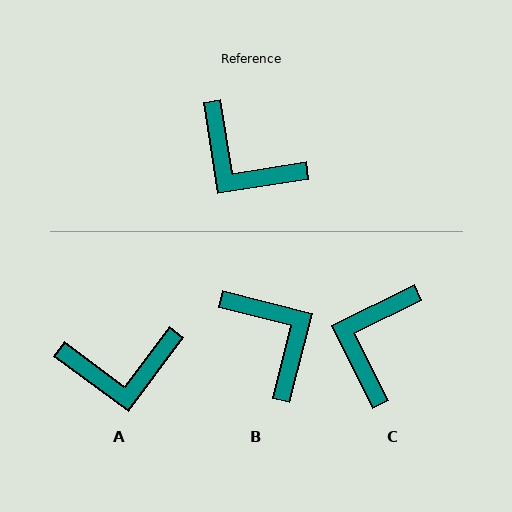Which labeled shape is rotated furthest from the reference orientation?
B, about 157 degrees away.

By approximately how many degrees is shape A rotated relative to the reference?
Approximately 44 degrees counter-clockwise.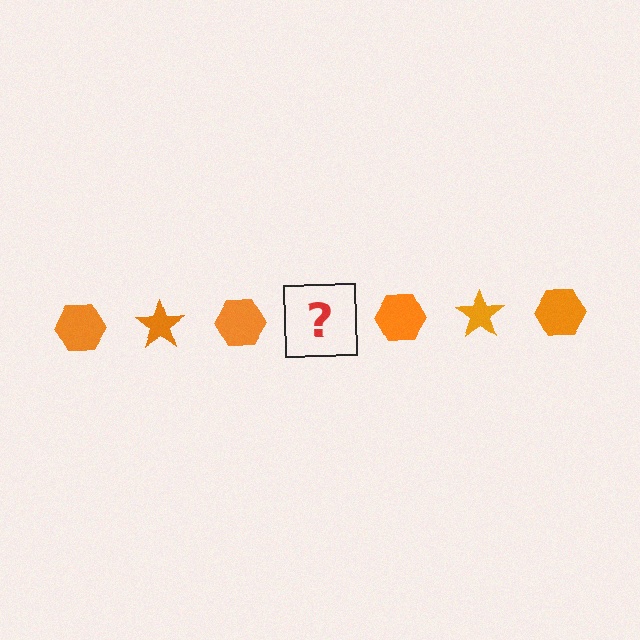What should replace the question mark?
The question mark should be replaced with an orange star.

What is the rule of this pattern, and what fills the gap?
The rule is that the pattern cycles through hexagon, star shapes in orange. The gap should be filled with an orange star.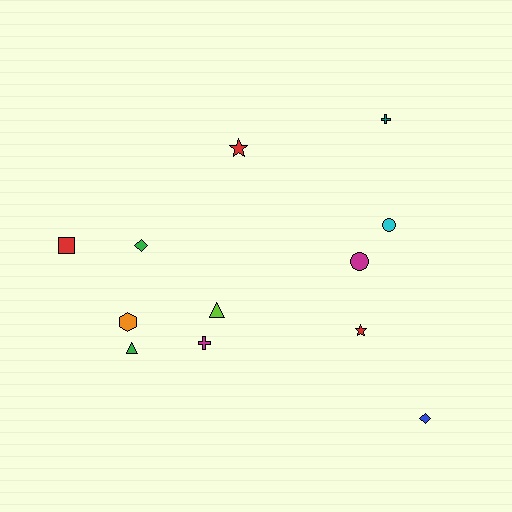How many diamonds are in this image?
There are 2 diamonds.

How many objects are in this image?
There are 12 objects.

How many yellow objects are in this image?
There are no yellow objects.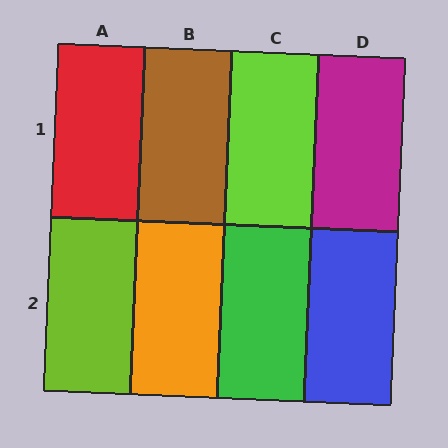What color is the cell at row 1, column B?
Brown.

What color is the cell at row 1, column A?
Red.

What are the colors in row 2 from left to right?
Lime, orange, green, blue.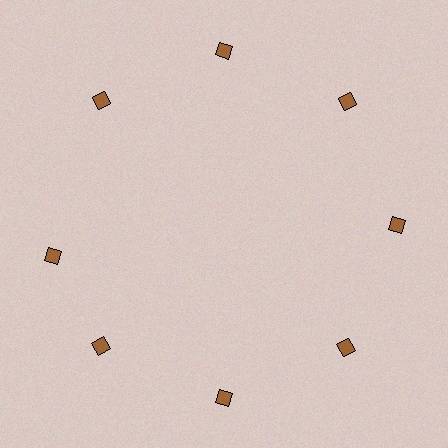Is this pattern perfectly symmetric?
No. The 8 brown diamonds are arranged in a ring, but one element near the 9 o'clock position is rotated out of alignment along the ring, breaking the 8-fold rotational symmetry.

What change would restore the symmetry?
The symmetry would be restored by rotating it back into even spacing with its neighbors so that all 8 diamonds sit at equal angles and equal distance from the center.